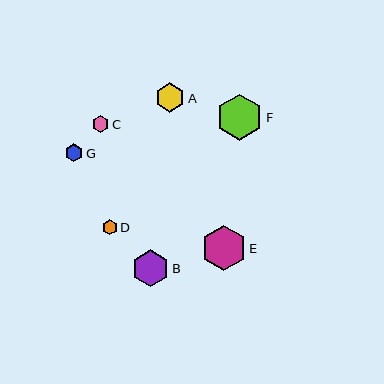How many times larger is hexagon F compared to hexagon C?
Hexagon F is approximately 2.8 times the size of hexagon C.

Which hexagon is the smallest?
Hexagon D is the smallest with a size of approximately 15 pixels.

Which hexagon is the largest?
Hexagon F is the largest with a size of approximately 46 pixels.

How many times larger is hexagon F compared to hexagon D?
Hexagon F is approximately 3.0 times the size of hexagon D.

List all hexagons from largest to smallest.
From largest to smallest: F, E, B, A, G, C, D.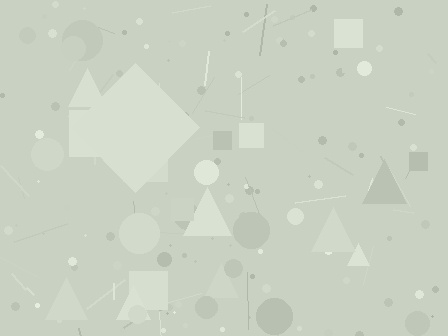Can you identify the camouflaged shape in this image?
The camouflaged shape is a diamond.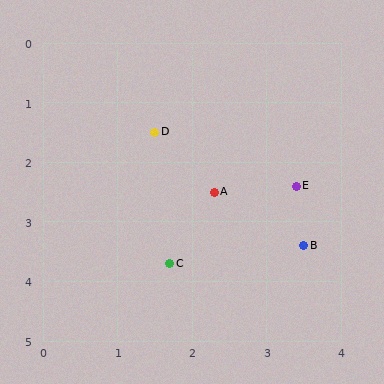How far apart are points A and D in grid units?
Points A and D are about 1.3 grid units apart.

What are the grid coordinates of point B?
Point B is at approximately (3.5, 3.4).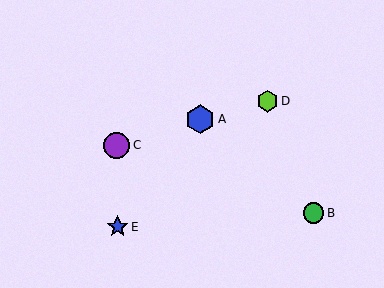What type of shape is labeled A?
Shape A is a blue hexagon.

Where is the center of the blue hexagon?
The center of the blue hexagon is at (200, 119).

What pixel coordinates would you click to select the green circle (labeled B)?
Click at (314, 213) to select the green circle B.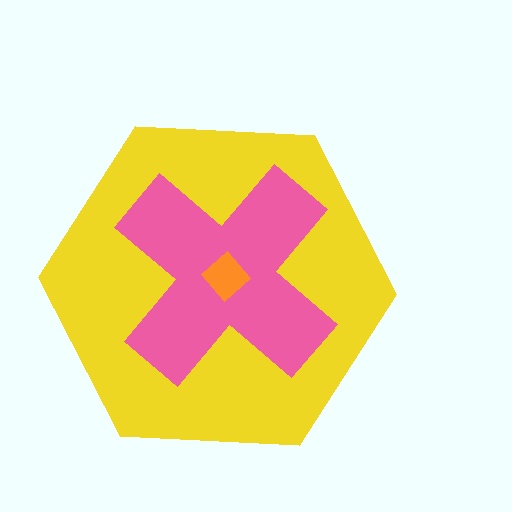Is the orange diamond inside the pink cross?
Yes.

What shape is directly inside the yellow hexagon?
The pink cross.